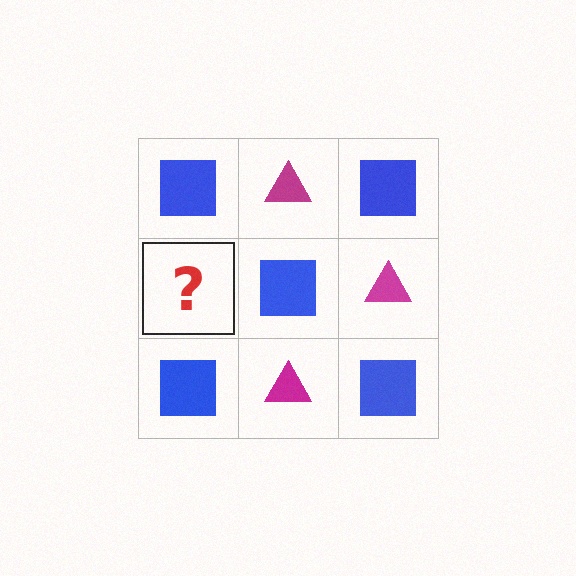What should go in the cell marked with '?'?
The missing cell should contain a magenta triangle.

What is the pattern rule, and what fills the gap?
The rule is that it alternates blue square and magenta triangle in a checkerboard pattern. The gap should be filled with a magenta triangle.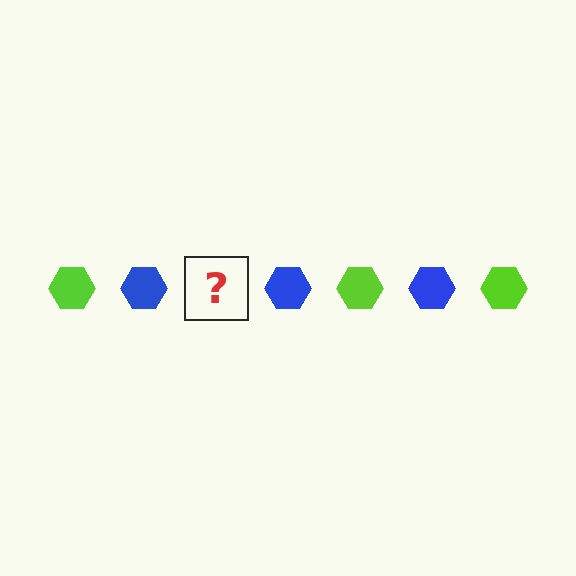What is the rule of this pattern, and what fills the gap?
The rule is that the pattern cycles through lime, blue hexagons. The gap should be filled with a lime hexagon.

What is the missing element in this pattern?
The missing element is a lime hexagon.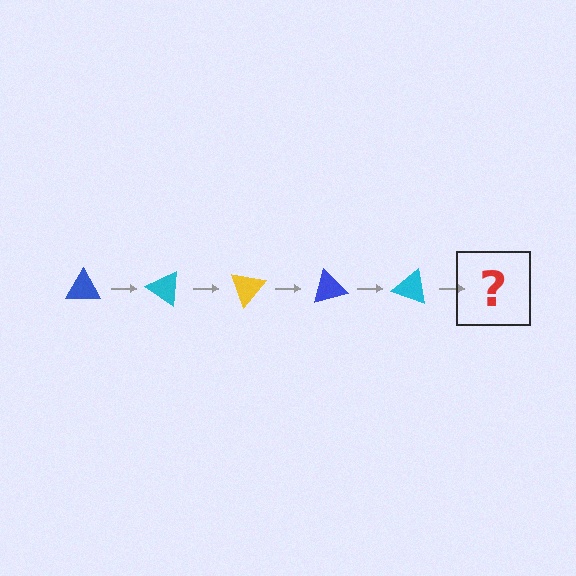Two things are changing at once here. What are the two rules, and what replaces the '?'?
The two rules are that it rotates 35 degrees each step and the color cycles through blue, cyan, and yellow. The '?' should be a yellow triangle, rotated 175 degrees from the start.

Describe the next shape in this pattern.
It should be a yellow triangle, rotated 175 degrees from the start.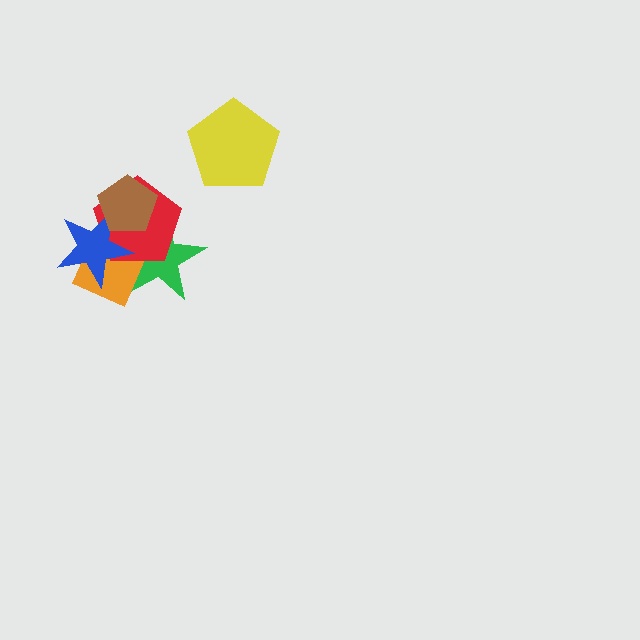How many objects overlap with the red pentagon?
4 objects overlap with the red pentagon.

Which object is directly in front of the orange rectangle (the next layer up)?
The red pentagon is directly in front of the orange rectangle.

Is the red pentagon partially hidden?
Yes, it is partially covered by another shape.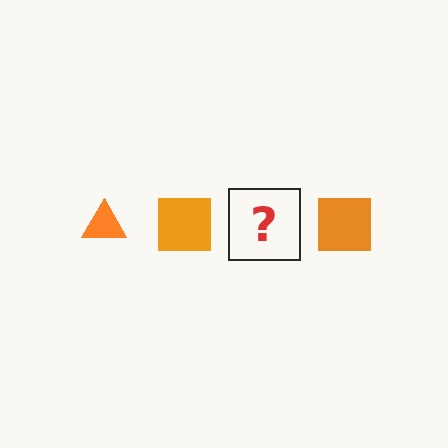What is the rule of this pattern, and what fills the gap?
The rule is that the pattern cycles through triangle, square shapes in orange. The gap should be filled with an orange triangle.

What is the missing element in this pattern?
The missing element is an orange triangle.